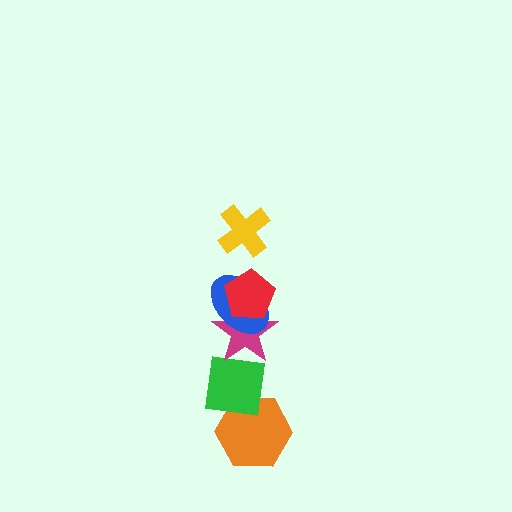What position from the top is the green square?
The green square is 5th from the top.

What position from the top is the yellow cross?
The yellow cross is 1st from the top.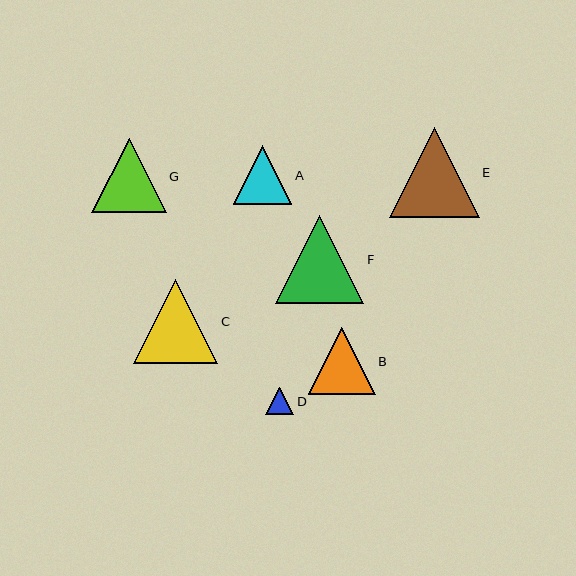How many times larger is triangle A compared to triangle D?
Triangle A is approximately 2.1 times the size of triangle D.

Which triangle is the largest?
Triangle E is the largest with a size of approximately 90 pixels.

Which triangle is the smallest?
Triangle D is the smallest with a size of approximately 28 pixels.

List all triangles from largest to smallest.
From largest to smallest: E, F, C, G, B, A, D.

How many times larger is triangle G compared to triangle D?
Triangle G is approximately 2.7 times the size of triangle D.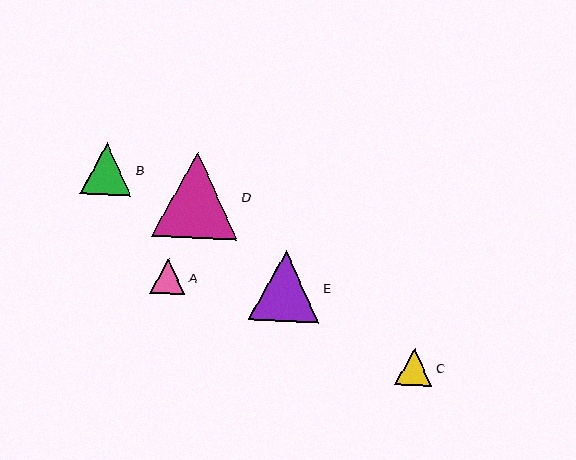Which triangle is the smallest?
Triangle A is the smallest with a size of approximately 35 pixels.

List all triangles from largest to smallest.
From largest to smallest: D, E, B, C, A.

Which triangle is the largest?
Triangle D is the largest with a size of approximately 86 pixels.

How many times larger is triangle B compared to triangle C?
Triangle B is approximately 1.4 times the size of triangle C.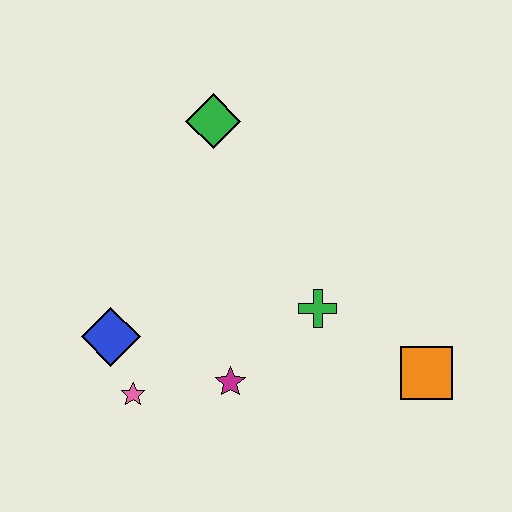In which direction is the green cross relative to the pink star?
The green cross is to the right of the pink star.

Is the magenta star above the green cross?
No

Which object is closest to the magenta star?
The pink star is closest to the magenta star.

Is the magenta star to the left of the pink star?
No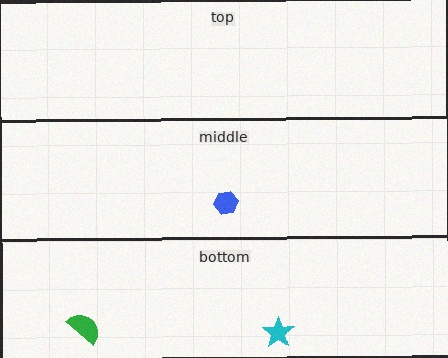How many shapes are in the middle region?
1.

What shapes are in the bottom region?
The green semicircle, the cyan star.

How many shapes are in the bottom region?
2.